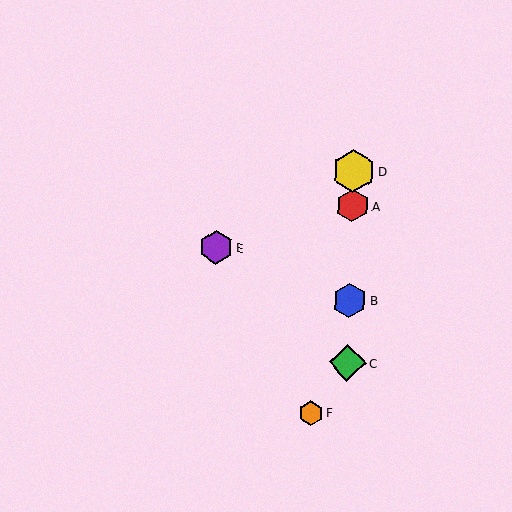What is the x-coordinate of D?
Object D is at x≈354.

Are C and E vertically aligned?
No, C is at x≈348 and E is at x≈216.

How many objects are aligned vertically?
4 objects (A, B, C, D) are aligned vertically.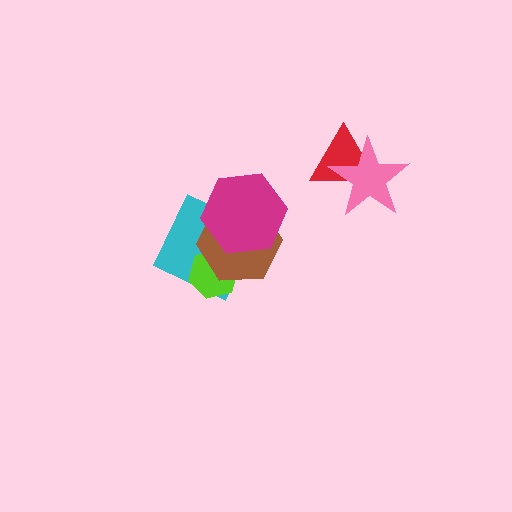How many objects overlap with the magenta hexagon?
2 objects overlap with the magenta hexagon.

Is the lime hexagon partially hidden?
Yes, it is partially covered by another shape.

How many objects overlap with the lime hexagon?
2 objects overlap with the lime hexagon.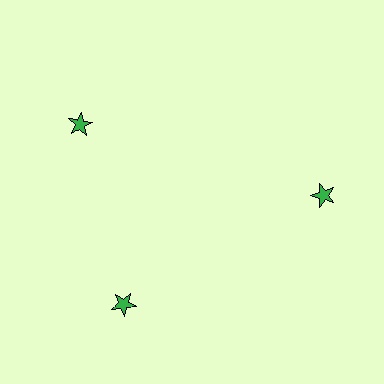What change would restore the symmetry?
The symmetry would be restored by rotating it back into even spacing with its neighbors so that all 3 stars sit at equal angles and equal distance from the center.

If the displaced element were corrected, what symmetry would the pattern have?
It would have 3-fold rotational symmetry — the pattern would map onto itself every 120 degrees.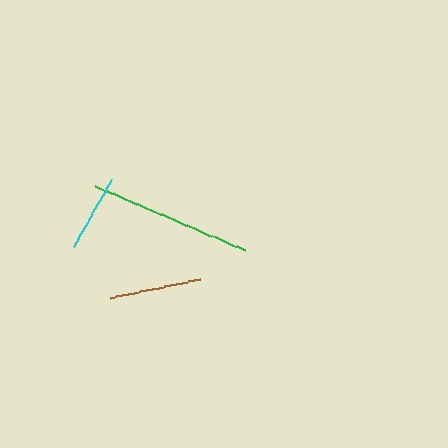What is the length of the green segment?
The green segment is approximately 164 pixels long.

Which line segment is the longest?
The green line is the longest at approximately 164 pixels.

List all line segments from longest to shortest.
From longest to shortest: green, brown, cyan.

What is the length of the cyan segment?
The cyan segment is approximately 78 pixels long.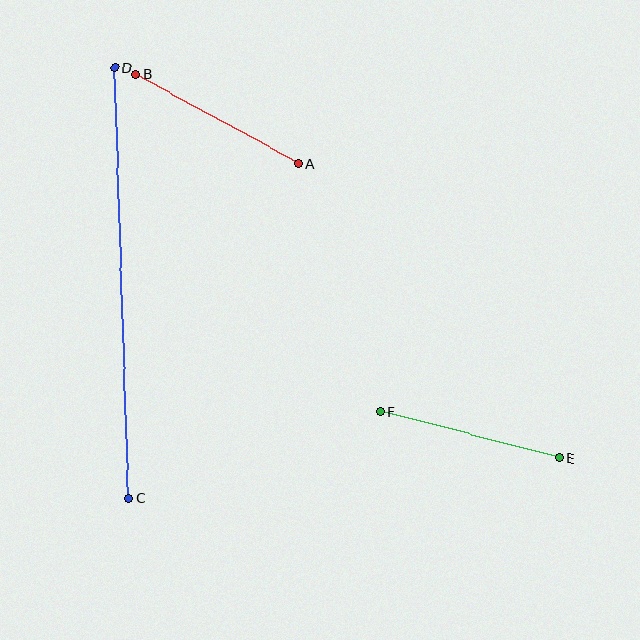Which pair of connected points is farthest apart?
Points C and D are farthest apart.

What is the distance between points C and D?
The distance is approximately 431 pixels.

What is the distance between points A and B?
The distance is approximately 184 pixels.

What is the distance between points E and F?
The distance is approximately 185 pixels.